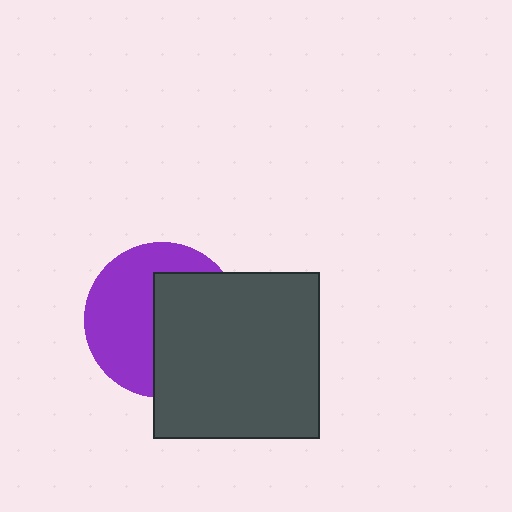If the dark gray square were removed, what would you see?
You would see the complete purple circle.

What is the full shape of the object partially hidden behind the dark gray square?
The partially hidden object is a purple circle.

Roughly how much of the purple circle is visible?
About half of it is visible (roughly 51%).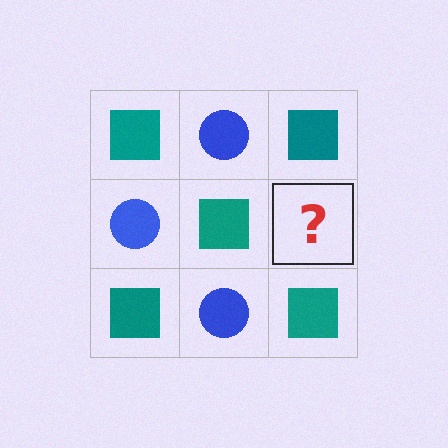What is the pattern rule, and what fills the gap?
The rule is that it alternates teal square and blue circle in a checkerboard pattern. The gap should be filled with a blue circle.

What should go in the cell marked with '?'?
The missing cell should contain a blue circle.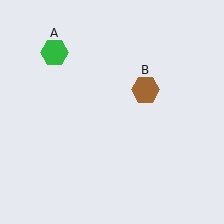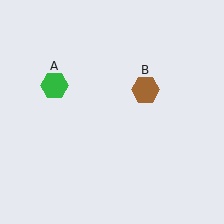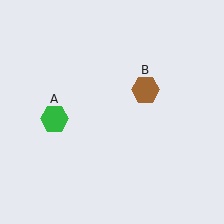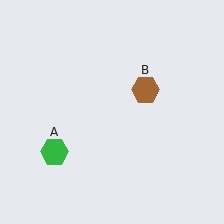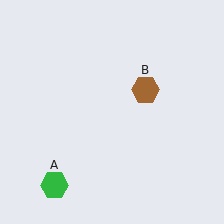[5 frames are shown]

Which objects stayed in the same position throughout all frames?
Brown hexagon (object B) remained stationary.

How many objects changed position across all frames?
1 object changed position: green hexagon (object A).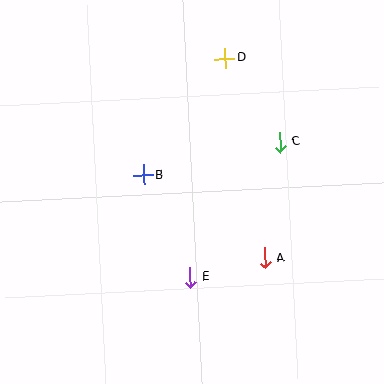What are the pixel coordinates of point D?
Point D is at (225, 58).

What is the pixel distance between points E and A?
The distance between E and A is 77 pixels.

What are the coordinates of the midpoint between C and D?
The midpoint between C and D is at (252, 100).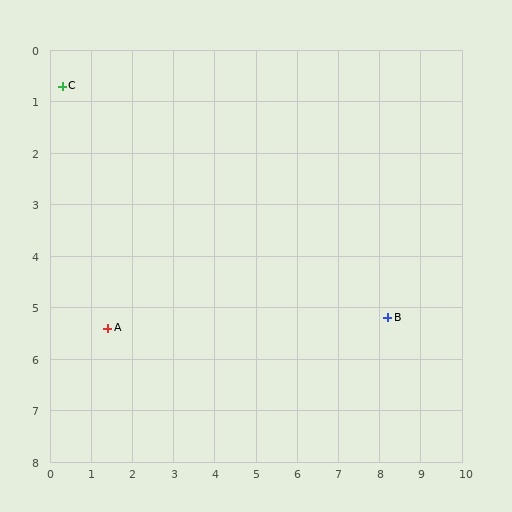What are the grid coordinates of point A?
Point A is at approximately (1.4, 5.4).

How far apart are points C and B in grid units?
Points C and B are about 9.1 grid units apart.